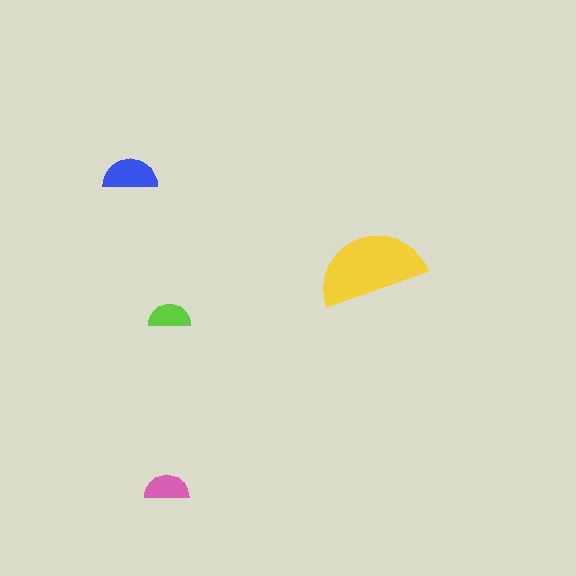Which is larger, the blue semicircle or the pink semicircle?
The blue one.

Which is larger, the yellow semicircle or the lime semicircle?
The yellow one.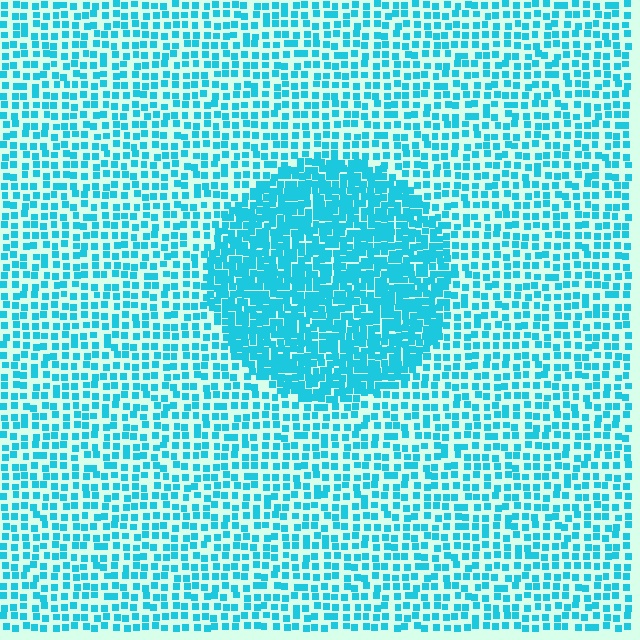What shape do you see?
I see a circle.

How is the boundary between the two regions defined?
The boundary is defined by a change in element density (approximately 2.1x ratio). All elements are the same color, size, and shape.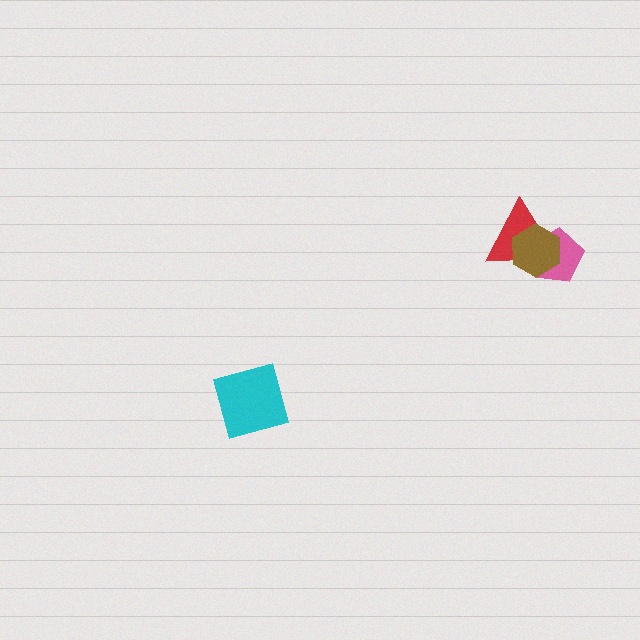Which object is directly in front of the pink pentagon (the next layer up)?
The red triangle is directly in front of the pink pentagon.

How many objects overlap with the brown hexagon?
2 objects overlap with the brown hexagon.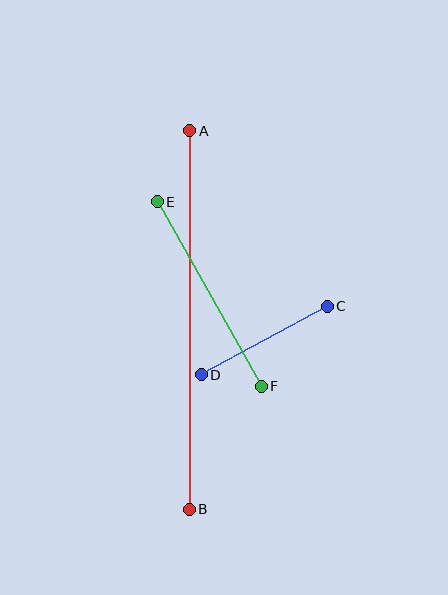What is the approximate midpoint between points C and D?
The midpoint is at approximately (264, 341) pixels.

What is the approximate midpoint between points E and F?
The midpoint is at approximately (209, 294) pixels.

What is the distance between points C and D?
The distance is approximately 143 pixels.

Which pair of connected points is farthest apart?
Points A and B are farthest apart.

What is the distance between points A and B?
The distance is approximately 379 pixels.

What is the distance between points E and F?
The distance is approximately 212 pixels.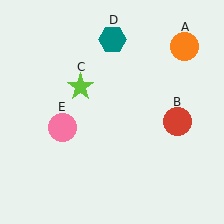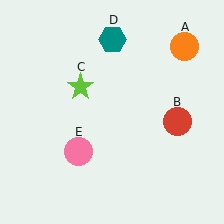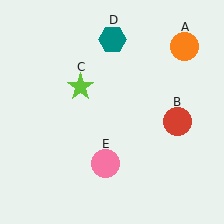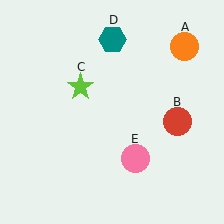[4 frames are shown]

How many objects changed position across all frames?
1 object changed position: pink circle (object E).